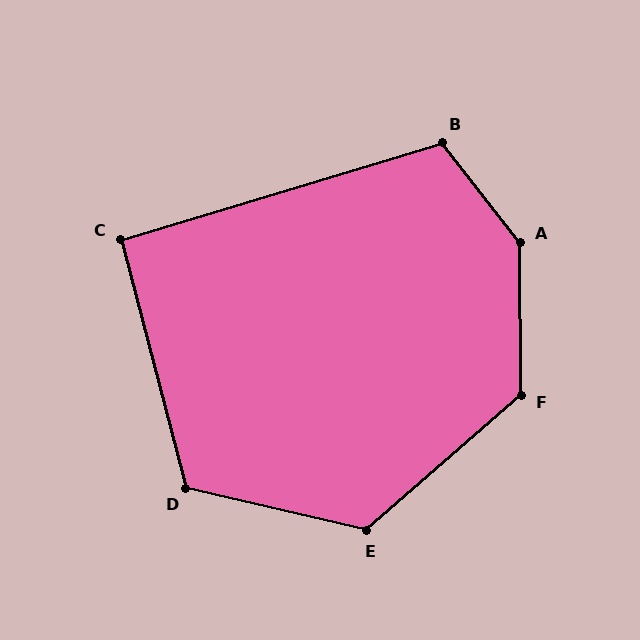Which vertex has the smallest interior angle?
C, at approximately 92 degrees.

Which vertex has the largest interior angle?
A, at approximately 142 degrees.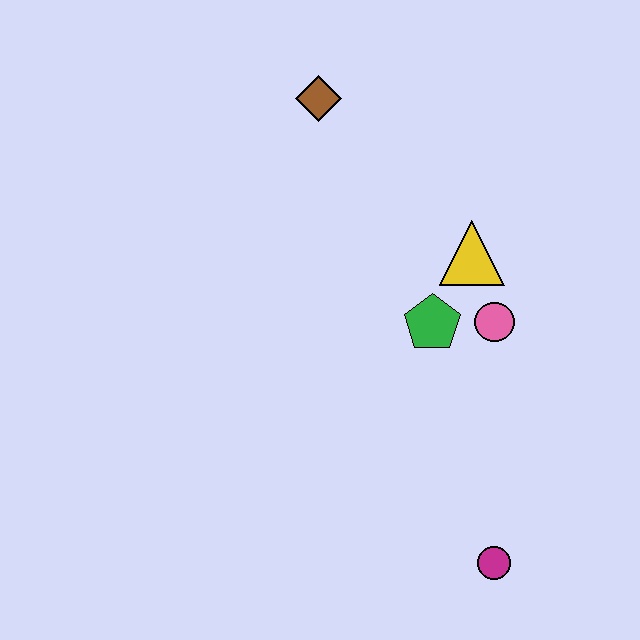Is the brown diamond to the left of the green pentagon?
Yes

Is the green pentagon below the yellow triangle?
Yes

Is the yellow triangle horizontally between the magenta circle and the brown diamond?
Yes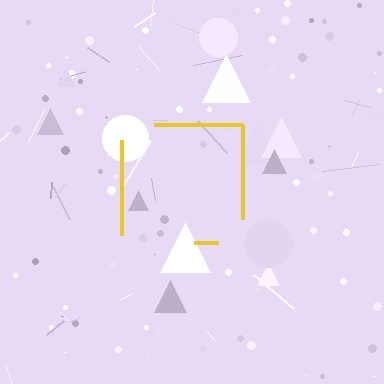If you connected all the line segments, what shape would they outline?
They would outline a square.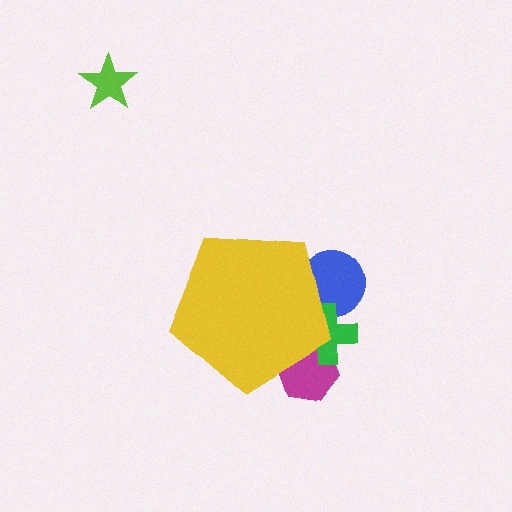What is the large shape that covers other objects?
A yellow pentagon.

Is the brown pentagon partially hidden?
Yes, the brown pentagon is partially hidden behind the yellow pentagon.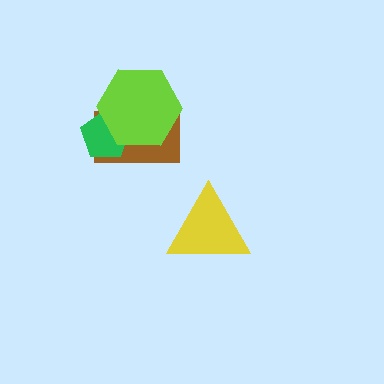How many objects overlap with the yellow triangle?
0 objects overlap with the yellow triangle.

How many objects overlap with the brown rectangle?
2 objects overlap with the brown rectangle.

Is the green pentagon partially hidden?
Yes, it is partially covered by another shape.